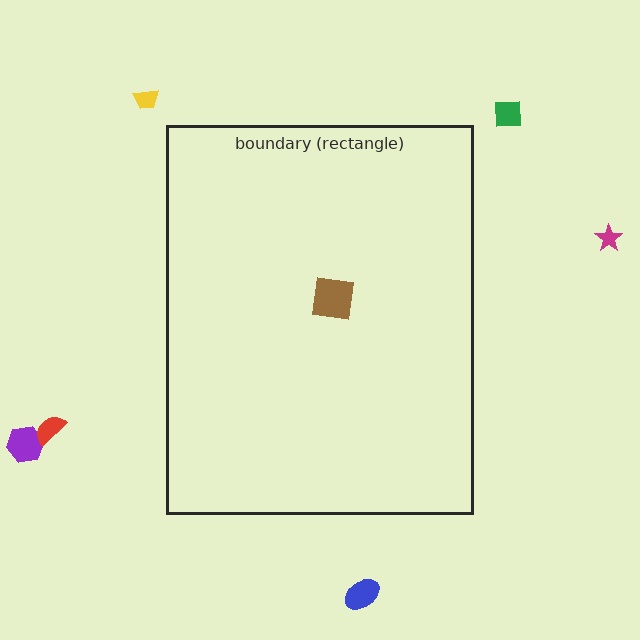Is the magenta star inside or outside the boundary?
Outside.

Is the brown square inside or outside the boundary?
Inside.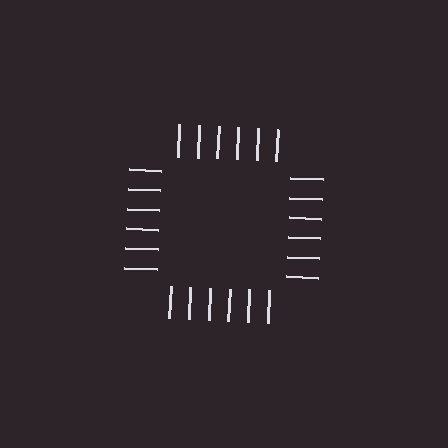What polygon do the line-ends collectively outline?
An illusory square — the line segments terminate on its edges but no continuous stroke is drawn.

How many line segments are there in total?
24 — 6 along each of the 4 edges.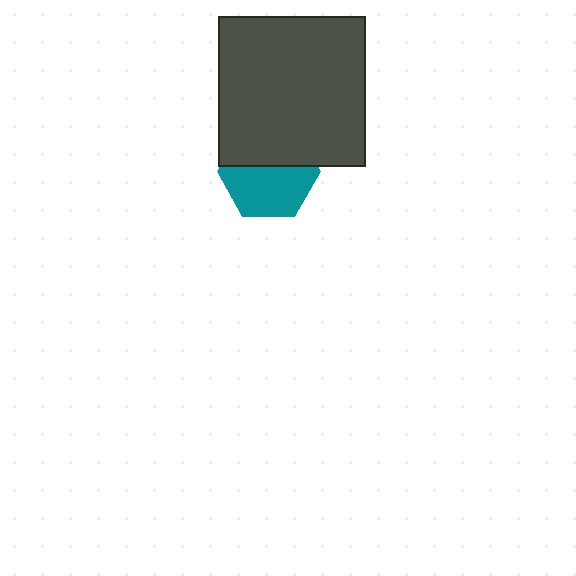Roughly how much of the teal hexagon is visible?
About half of it is visible (roughly 57%).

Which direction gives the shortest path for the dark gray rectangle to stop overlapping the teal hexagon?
Moving up gives the shortest separation.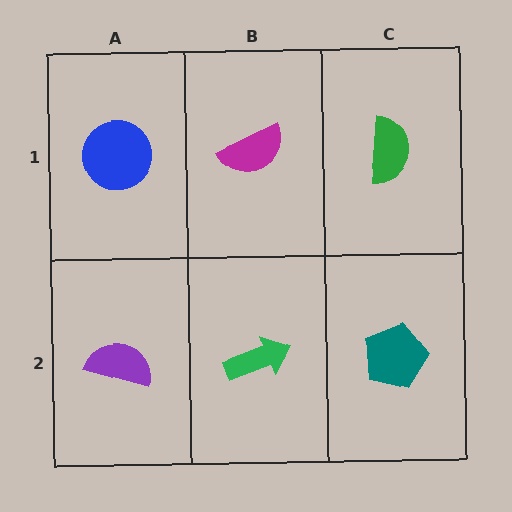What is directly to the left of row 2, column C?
A green arrow.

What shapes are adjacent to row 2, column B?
A magenta semicircle (row 1, column B), a purple semicircle (row 2, column A), a teal pentagon (row 2, column C).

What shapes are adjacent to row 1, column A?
A purple semicircle (row 2, column A), a magenta semicircle (row 1, column B).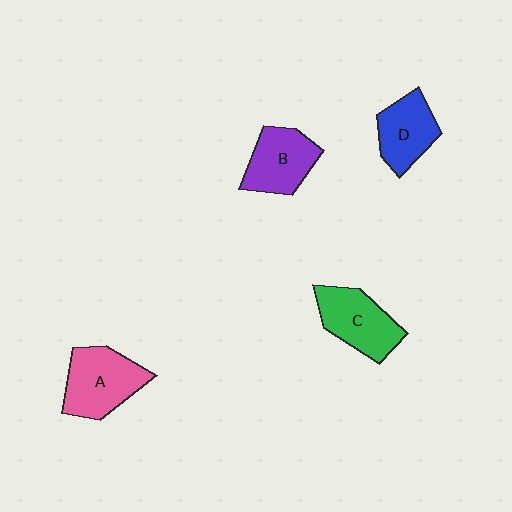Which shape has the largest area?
Shape A (pink).